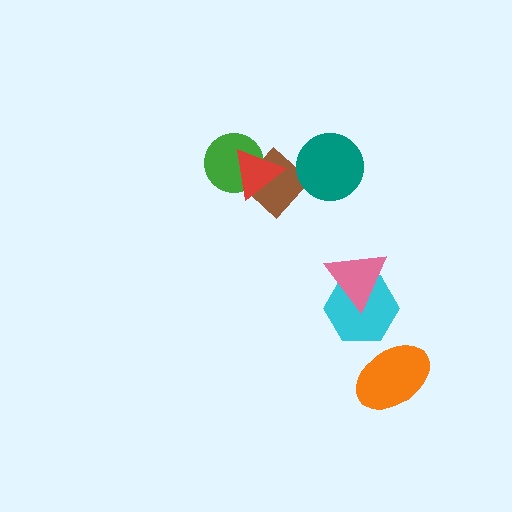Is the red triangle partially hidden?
No, no other shape covers it.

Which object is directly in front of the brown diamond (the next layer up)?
The teal circle is directly in front of the brown diamond.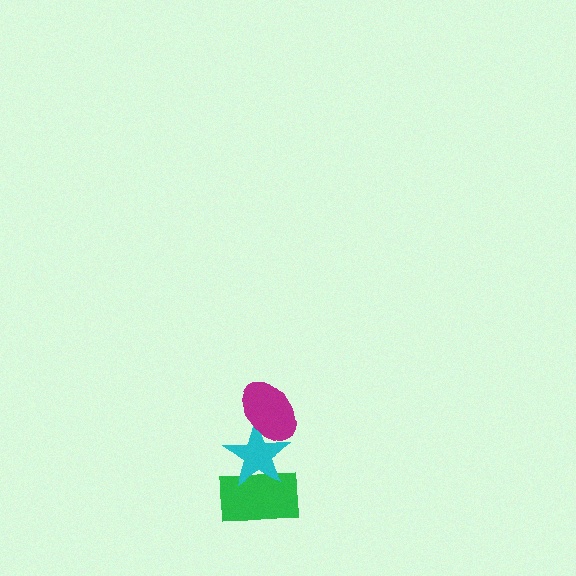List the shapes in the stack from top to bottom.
From top to bottom: the magenta ellipse, the cyan star, the green rectangle.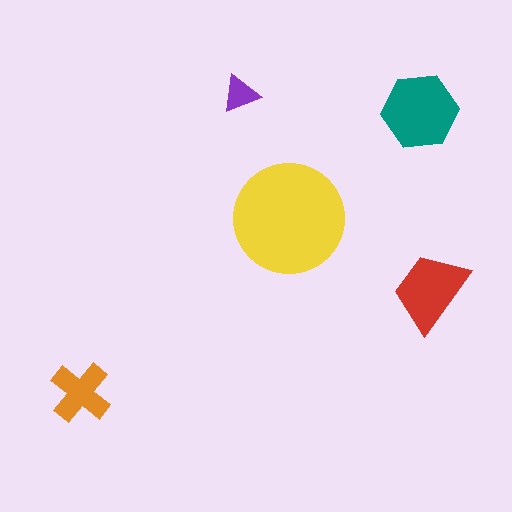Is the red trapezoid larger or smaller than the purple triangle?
Larger.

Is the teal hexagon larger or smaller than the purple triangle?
Larger.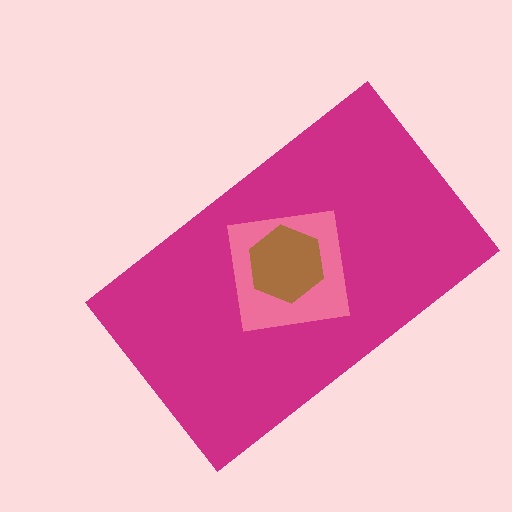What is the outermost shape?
The magenta rectangle.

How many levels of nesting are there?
3.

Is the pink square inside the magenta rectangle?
Yes.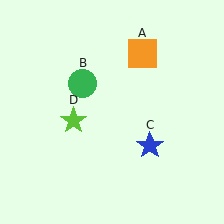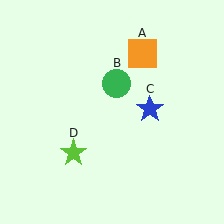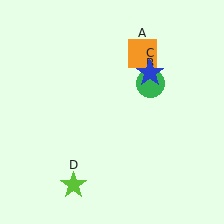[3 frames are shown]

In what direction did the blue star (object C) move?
The blue star (object C) moved up.